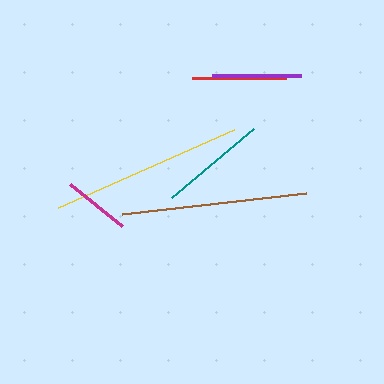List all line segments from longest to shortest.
From longest to shortest: yellow, brown, teal, red, purple, magenta.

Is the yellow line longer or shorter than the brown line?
The yellow line is longer than the brown line.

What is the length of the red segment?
The red segment is approximately 93 pixels long.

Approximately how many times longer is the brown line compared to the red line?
The brown line is approximately 2.0 times the length of the red line.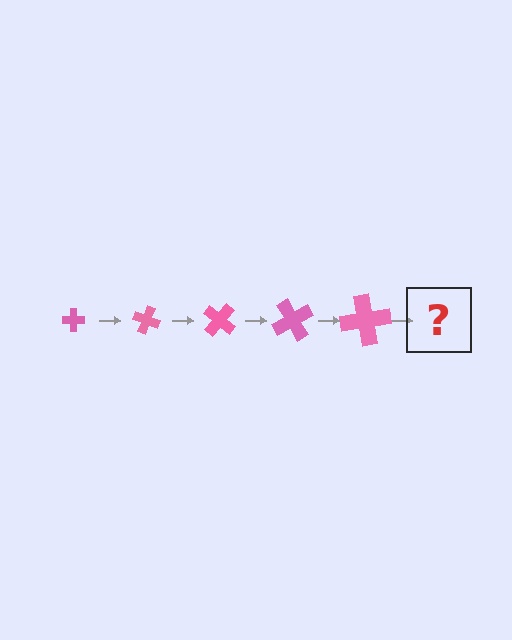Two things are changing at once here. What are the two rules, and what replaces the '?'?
The two rules are that the cross grows larger each step and it rotates 20 degrees each step. The '?' should be a cross, larger than the previous one and rotated 100 degrees from the start.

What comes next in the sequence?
The next element should be a cross, larger than the previous one and rotated 100 degrees from the start.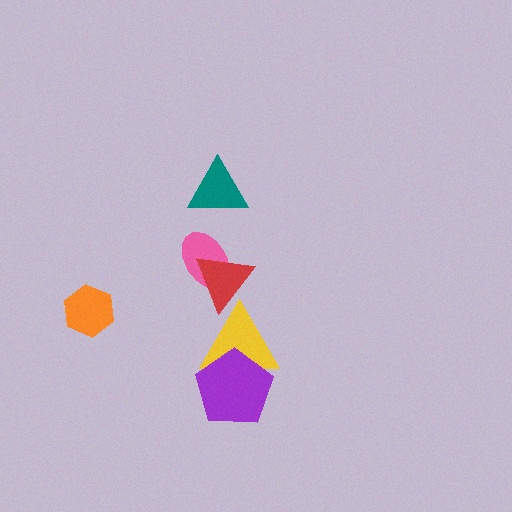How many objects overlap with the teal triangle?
0 objects overlap with the teal triangle.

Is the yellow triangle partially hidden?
Yes, it is partially covered by another shape.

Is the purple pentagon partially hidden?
No, no other shape covers it.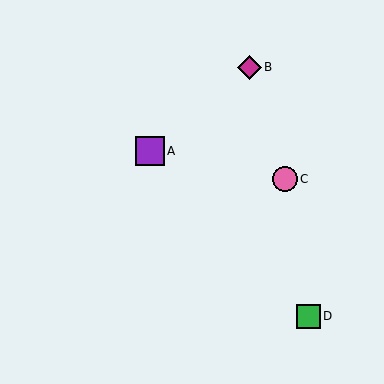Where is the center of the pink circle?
The center of the pink circle is at (285, 179).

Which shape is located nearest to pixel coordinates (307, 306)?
The green square (labeled D) at (308, 316) is nearest to that location.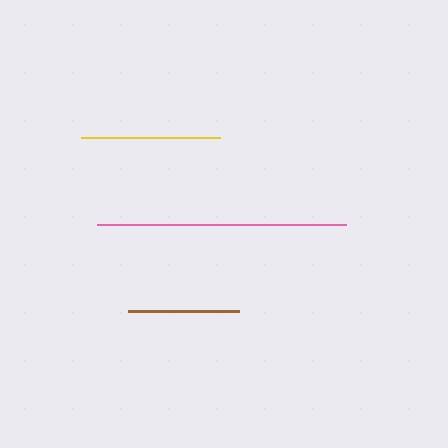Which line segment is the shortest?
The brown line is the shortest at approximately 111 pixels.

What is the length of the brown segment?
The brown segment is approximately 111 pixels long.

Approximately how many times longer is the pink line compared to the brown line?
The pink line is approximately 2.2 times the length of the brown line.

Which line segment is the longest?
The pink line is the longest at approximately 249 pixels.